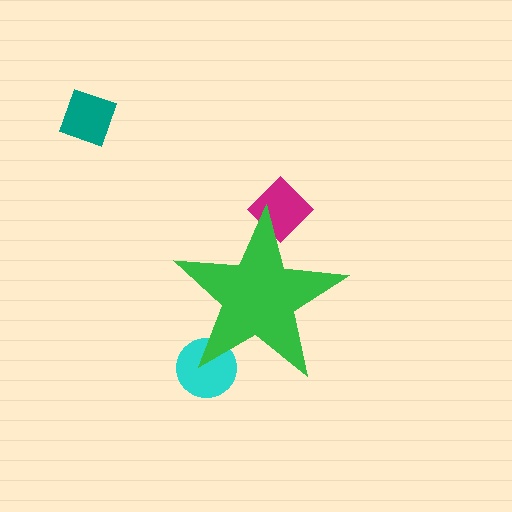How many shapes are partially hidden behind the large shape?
2 shapes are partially hidden.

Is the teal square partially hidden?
No, the teal square is fully visible.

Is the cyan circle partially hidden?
Yes, the cyan circle is partially hidden behind the green star.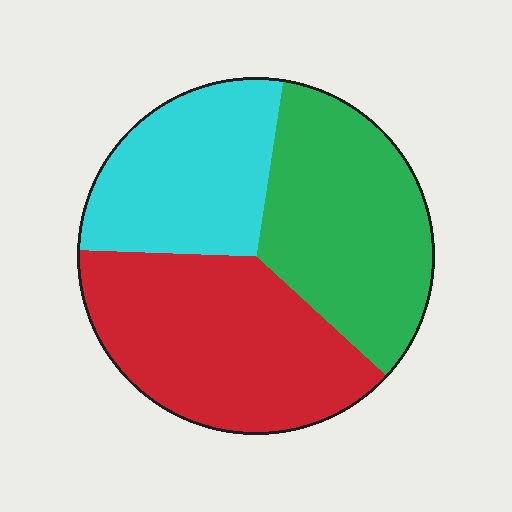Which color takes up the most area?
Red, at roughly 40%.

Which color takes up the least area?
Cyan, at roughly 25%.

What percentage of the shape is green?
Green takes up about one third (1/3) of the shape.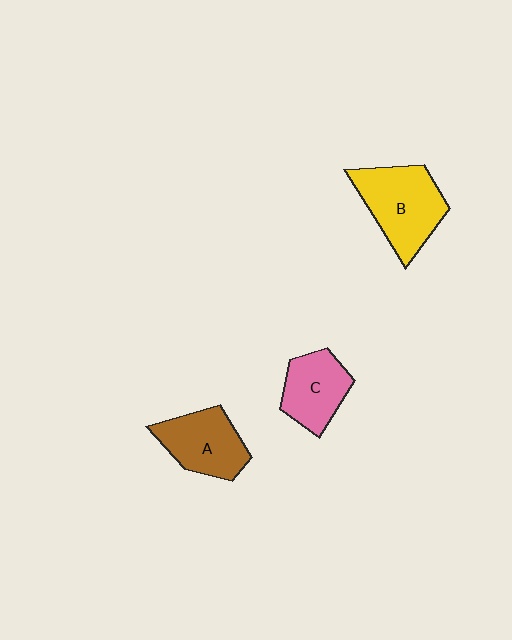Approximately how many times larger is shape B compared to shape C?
Approximately 1.4 times.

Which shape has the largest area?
Shape B (yellow).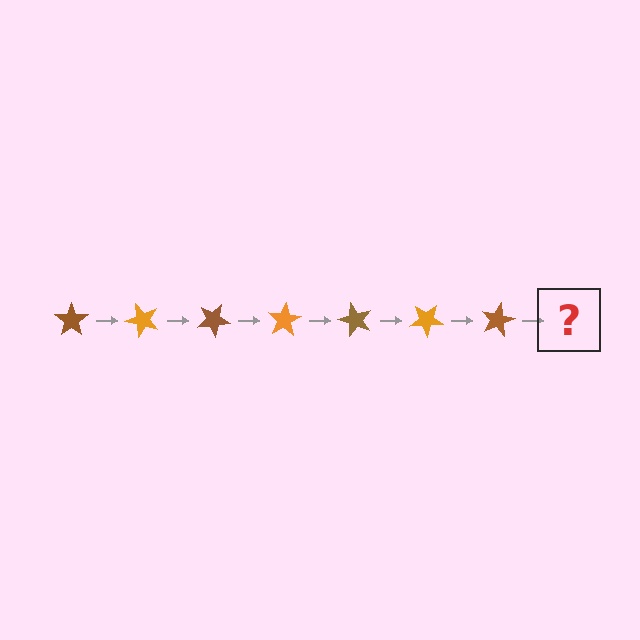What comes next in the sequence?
The next element should be an orange star, rotated 350 degrees from the start.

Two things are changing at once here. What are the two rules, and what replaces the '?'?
The two rules are that it rotates 50 degrees each step and the color cycles through brown and orange. The '?' should be an orange star, rotated 350 degrees from the start.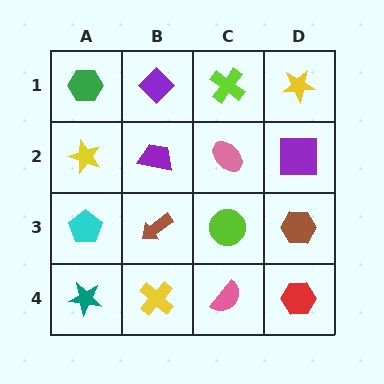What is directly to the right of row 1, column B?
A lime cross.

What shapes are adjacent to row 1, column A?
A yellow star (row 2, column A), a purple diamond (row 1, column B).